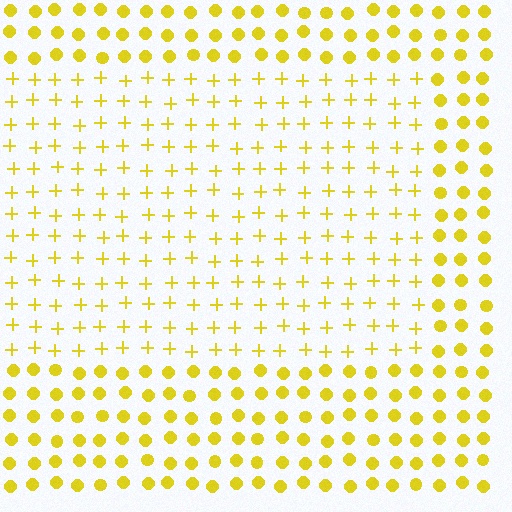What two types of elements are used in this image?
The image uses plus signs inside the rectangle region and circles outside it.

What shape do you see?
I see a rectangle.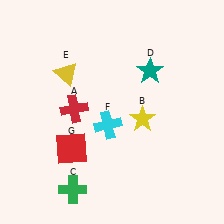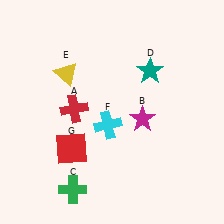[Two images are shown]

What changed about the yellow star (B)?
In Image 1, B is yellow. In Image 2, it changed to magenta.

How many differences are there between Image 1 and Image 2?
There is 1 difference between the two images.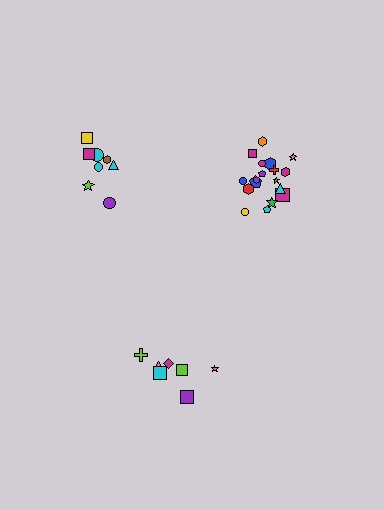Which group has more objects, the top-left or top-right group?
The top-right group.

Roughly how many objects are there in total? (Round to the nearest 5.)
Roughly 35 objects in total.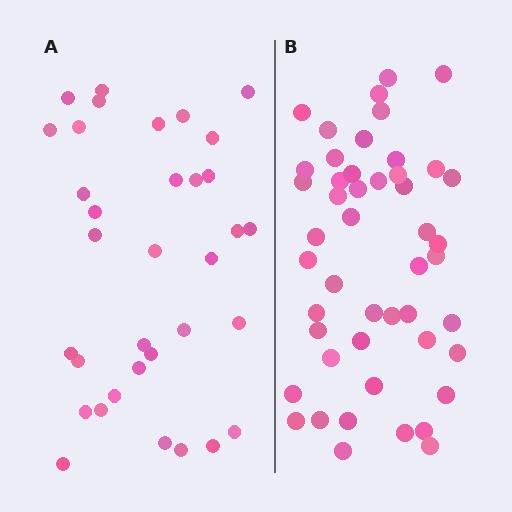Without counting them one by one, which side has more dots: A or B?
Region B (the right region) has more dots.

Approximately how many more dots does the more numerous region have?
Region B has approximately 15 more dots than region A.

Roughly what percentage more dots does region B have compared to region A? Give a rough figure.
About 40% more.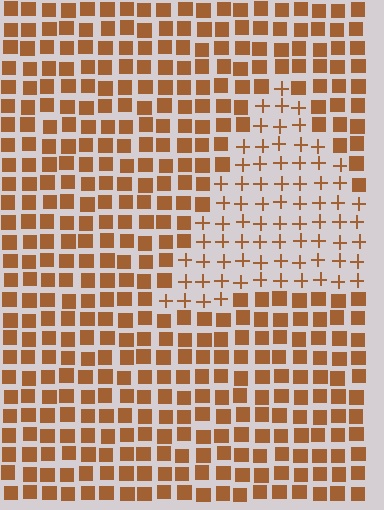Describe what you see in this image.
The image is filled with small brown elements arranged in a uniform grid. A triangle-shaped region contains plus signs, while the surrounding area contains squares. The boundary is defined purely by the change in element shape.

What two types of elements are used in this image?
The image uses plus signs inside the triangle region and squares outside it.